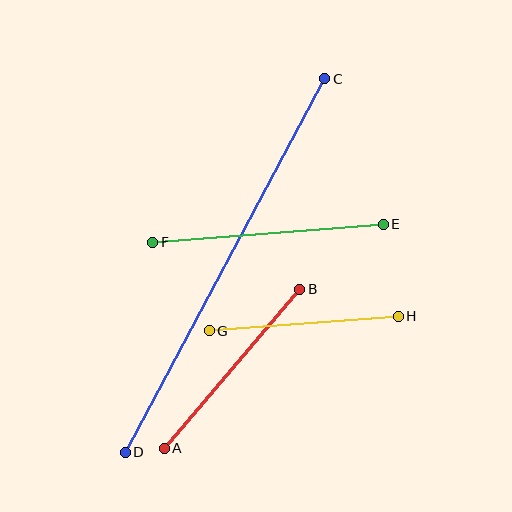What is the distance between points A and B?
The distance is approximately 209 pixels.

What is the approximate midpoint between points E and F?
The midpoint is at approximately (268, 233) pixels.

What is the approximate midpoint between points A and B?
The midpoint is at approximately (232, 369) pixels.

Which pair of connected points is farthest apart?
Points C and D are farthest apart.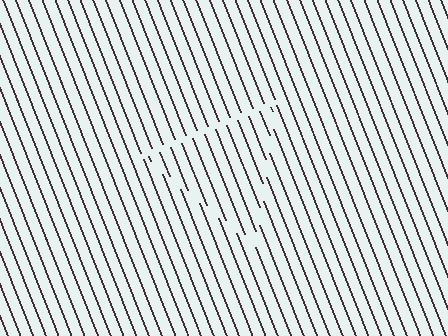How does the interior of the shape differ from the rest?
The interior of the shape contains the same grating, shifted by half a period — the contour is defined by the phase discontinuity where line-ends from the inner and outer gratings abut.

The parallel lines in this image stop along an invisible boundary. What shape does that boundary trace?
An illusory triangle. The interior of the shape contains the same grating, shifted by half a period — the contour is defined by the phase discontinuity where line-ends from the inner and outer gratings abut.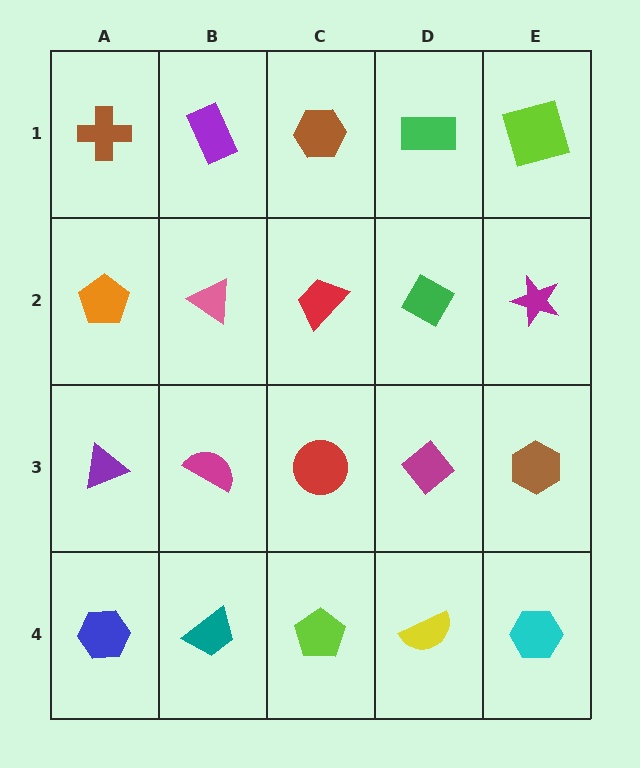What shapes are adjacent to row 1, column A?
An orange pentagon (row 2, column A), a purple rectangle (row 1, column B).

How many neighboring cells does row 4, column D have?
3.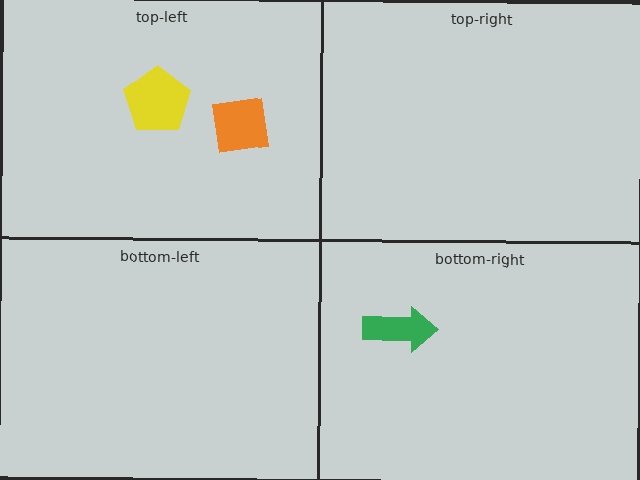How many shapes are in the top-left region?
2.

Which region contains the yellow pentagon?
The top-left region.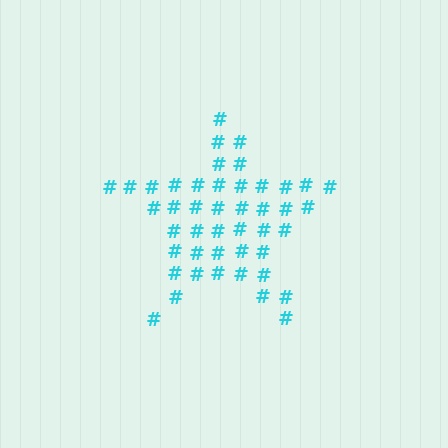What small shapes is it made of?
It is made of small hash symbols.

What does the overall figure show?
The overall figure shows a star.